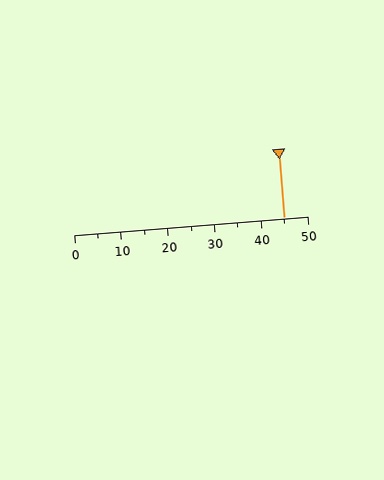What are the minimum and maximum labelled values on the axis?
The axis runs from 0 to 50.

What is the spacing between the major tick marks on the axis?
The major ticks are spaced 10 apart.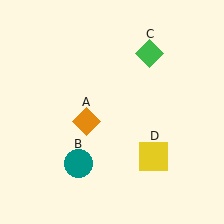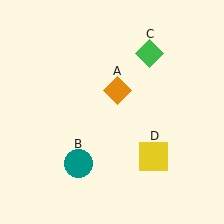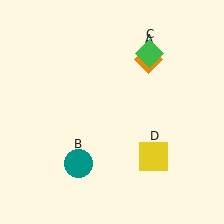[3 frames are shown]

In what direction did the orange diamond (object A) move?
The orange diamond (object A) moved up and to the right.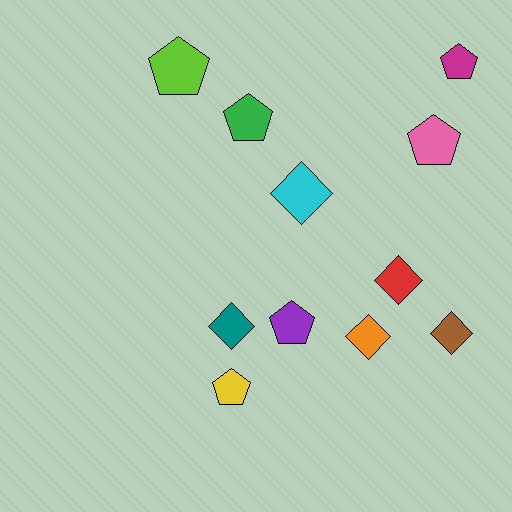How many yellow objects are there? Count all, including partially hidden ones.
There is 1 yellow object.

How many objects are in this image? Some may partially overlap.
There are 11 objects.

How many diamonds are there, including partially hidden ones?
There are 5 diamonds.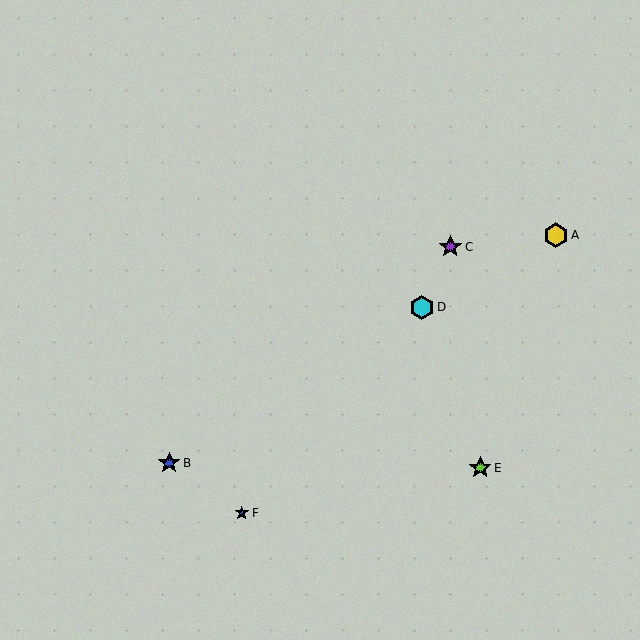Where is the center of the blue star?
The center of the blue star is at (169, 463).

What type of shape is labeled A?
Shape A is a yellow hexagon.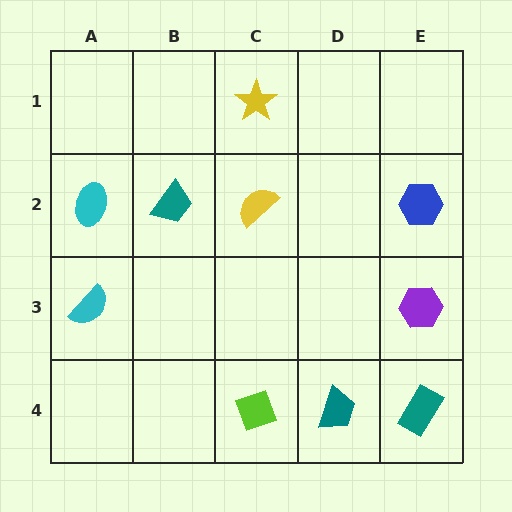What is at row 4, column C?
A lime diamond.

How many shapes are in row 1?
1 shape.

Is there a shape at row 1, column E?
No, that cell is empty.